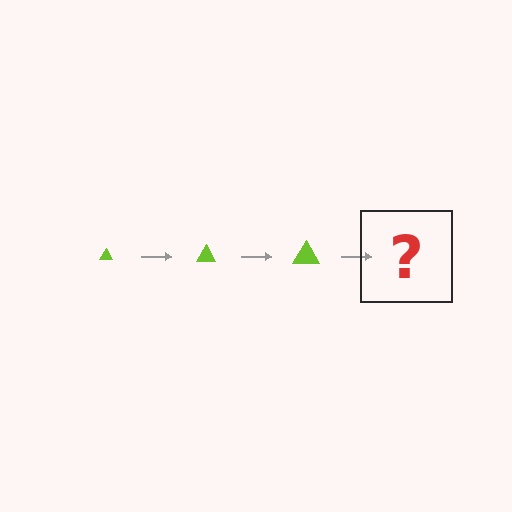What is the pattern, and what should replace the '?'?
The pattern is that the triangle gets progressively larger each step. The '?' should be a lime triangle, larger than the previous one.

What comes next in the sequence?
The next element should be a lime triangle, larger than the previous one.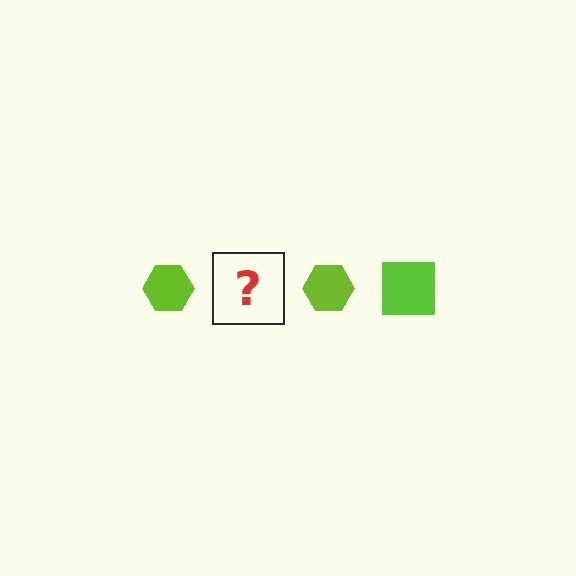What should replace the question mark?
The question mark should be replaced with a lime square.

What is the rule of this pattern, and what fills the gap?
The rule is that the pattern cycles through hexagon, square shapes in lime. The gap should be filled with a lime square.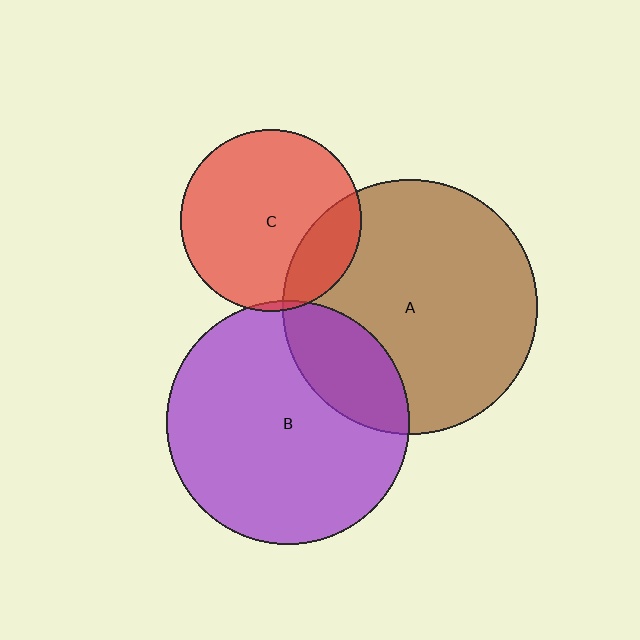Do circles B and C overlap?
Yes.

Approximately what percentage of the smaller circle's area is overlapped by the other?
Approximately 5%.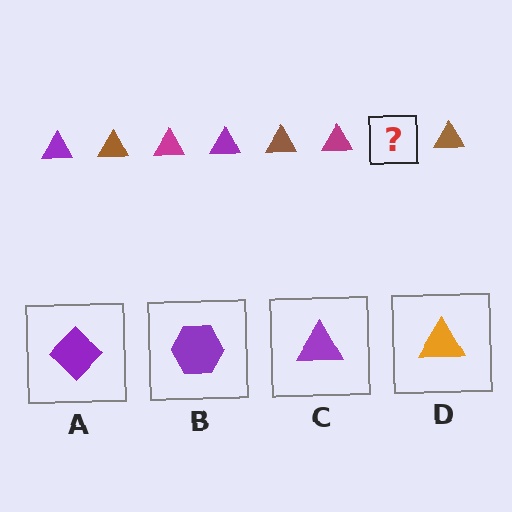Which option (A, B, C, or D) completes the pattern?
C.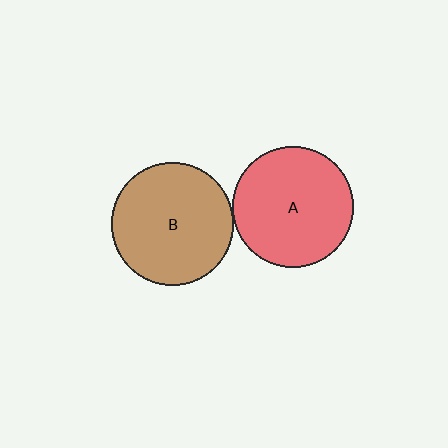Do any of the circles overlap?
No, none of the circles overlap.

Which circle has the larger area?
Circle B (brown).